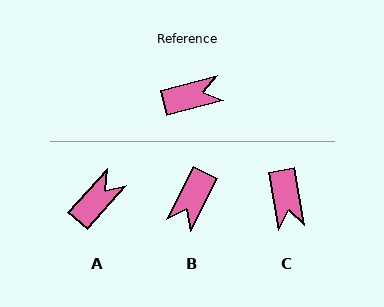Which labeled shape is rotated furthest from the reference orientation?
B, about 132 degrees away.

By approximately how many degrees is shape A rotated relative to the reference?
Approximately 33 degrees counter-clockwise.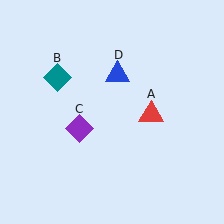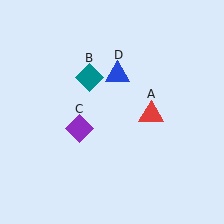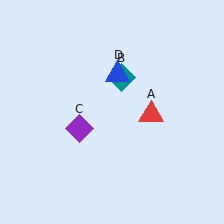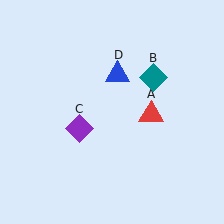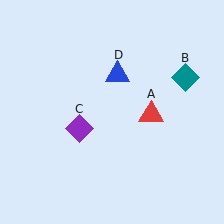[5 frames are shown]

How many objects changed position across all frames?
1 object changed position: teal diamond (object B).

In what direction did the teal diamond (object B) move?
The teal diamond (object B) moved right.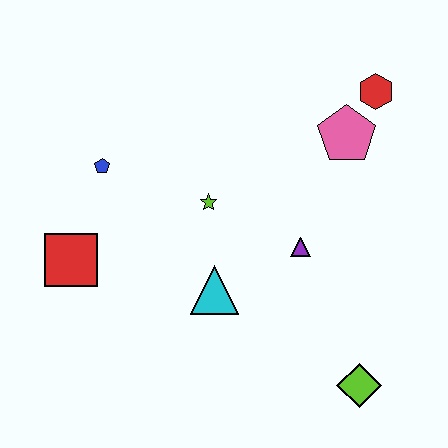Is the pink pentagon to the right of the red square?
Yes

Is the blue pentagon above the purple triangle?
Yes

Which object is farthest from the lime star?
The lime diamond is farthest from the lime star.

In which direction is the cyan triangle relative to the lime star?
The cyan triangle is below the lime star.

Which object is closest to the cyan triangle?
The lime star is closest to the cyan triangle.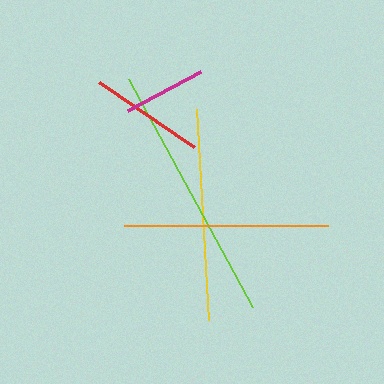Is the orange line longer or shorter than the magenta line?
The orange line is longer than the magenta line.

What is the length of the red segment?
The red segment is approximately 115 pixels long.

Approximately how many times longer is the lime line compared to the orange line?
The lime line is approximately 1.3 times the length of the orange line.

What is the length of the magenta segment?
The magenta segment is approximately 83 pixels long.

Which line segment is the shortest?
The magenta line is the shortest at approximately 83 pixels.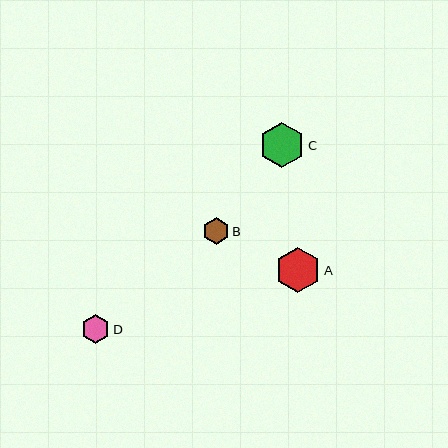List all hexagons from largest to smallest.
From largest to smallest: A, C, D, B.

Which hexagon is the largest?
Hexagon A is the largest with a size of approximately 46 pixels.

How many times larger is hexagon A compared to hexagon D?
Hexagon A is approximately 1.6 times the size of hexagon D.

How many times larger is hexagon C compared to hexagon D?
Hexagon C is approximately 1.6 times the size of hexagon D.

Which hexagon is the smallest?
Hexagon B is the smallest with a size of approximately 26 pixels.